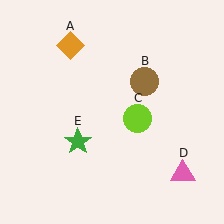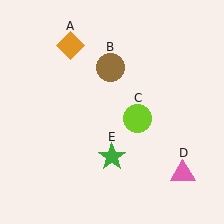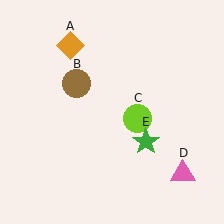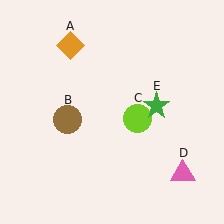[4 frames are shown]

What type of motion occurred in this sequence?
The brown circle (object B), green star (object E) rotated counterclockwise around the center of the scene.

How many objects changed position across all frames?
2 objects changed position: brown circle (object B), green star (object E).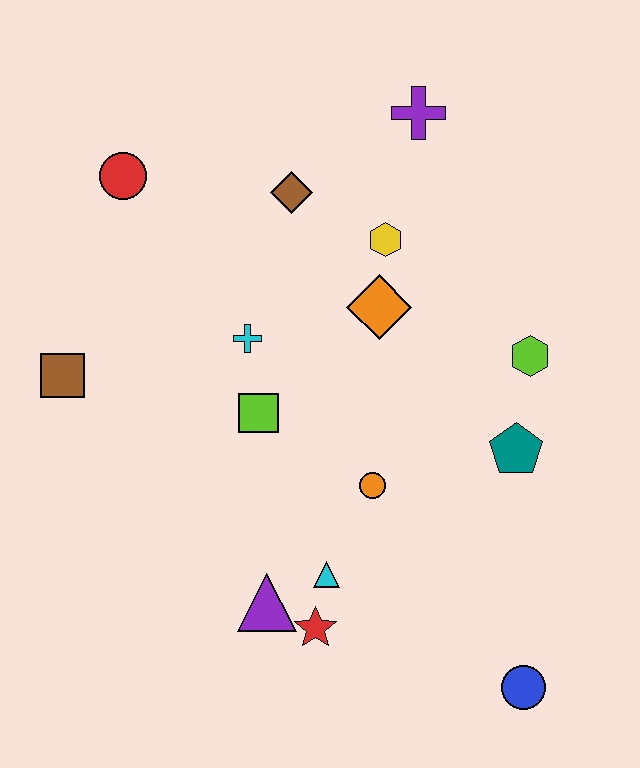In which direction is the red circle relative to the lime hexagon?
The red circle is to the left of the lime hexagon.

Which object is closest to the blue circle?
The red star is closest to the blue circle.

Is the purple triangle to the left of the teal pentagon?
Yes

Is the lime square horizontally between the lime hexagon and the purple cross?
No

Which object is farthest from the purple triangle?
The purple cross is farthest from the purple triangle.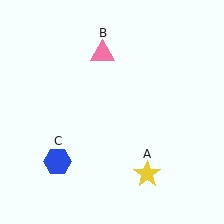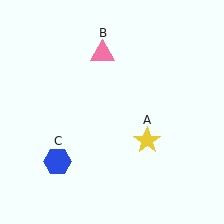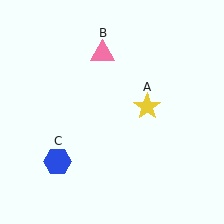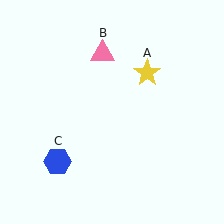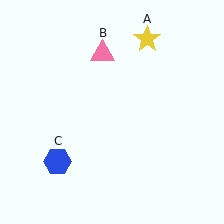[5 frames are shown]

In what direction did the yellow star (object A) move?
The yellow star (object A) moved up.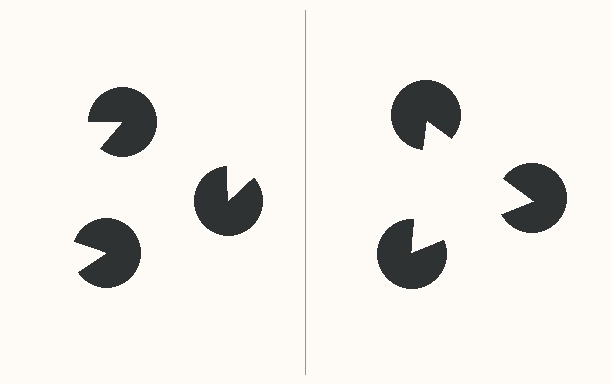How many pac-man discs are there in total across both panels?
6 — 3 on each side.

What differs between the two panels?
The pac-man discs are positioned identically on both sides; only the wedge orientations differ. On the right they align to a triangle; on the left they are misaligned.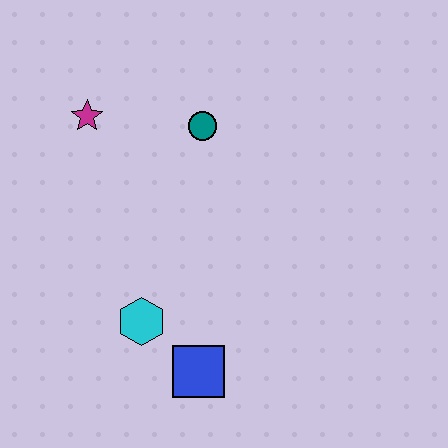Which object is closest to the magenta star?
The teal circle is closest to the magenta star.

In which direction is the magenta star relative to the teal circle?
The magenta star is to the left of the teal circle.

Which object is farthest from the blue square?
The magenta star is farthest from the blue square.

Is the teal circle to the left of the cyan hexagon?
No